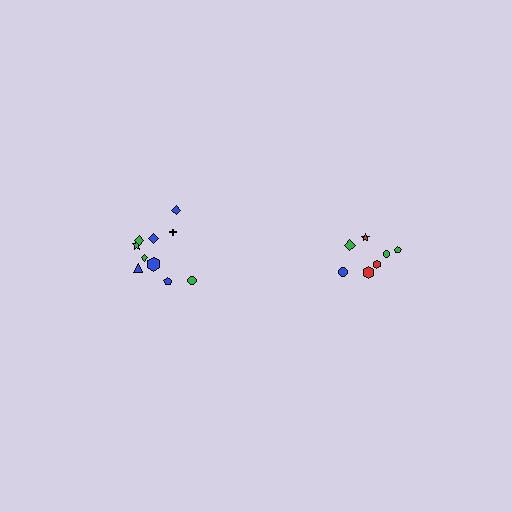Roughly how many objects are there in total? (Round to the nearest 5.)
Roughly 15 objects in total.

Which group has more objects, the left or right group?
The left group.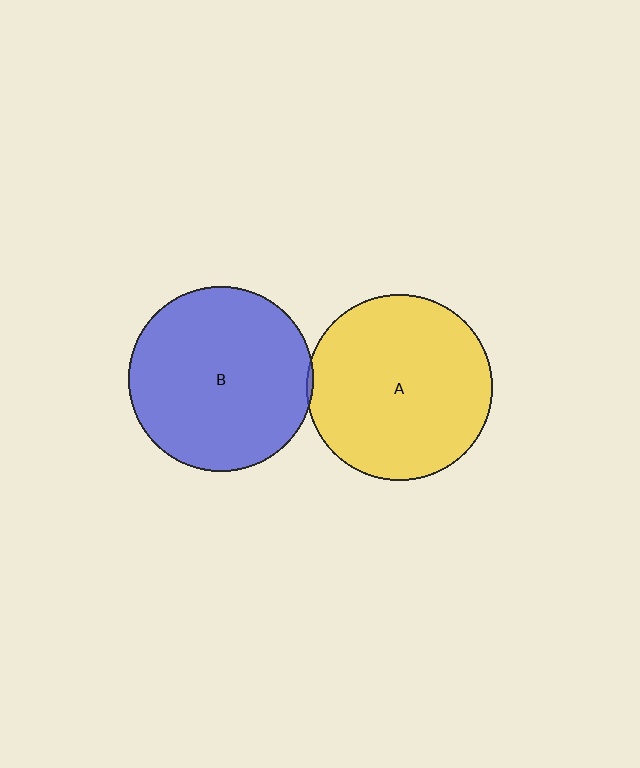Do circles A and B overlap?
Yes.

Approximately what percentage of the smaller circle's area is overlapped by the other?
Approximately 5%.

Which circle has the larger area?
Circle A (yellow).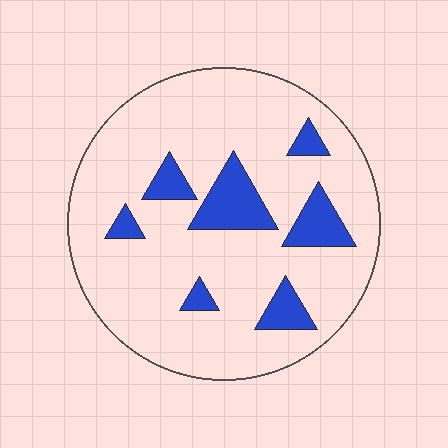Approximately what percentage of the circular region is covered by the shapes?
Approximately 15%.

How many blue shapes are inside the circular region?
7.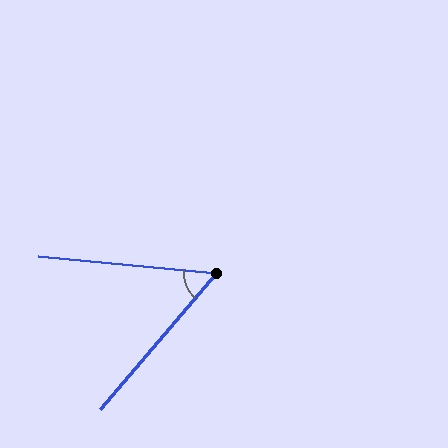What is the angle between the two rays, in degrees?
Approximately 55 degrees.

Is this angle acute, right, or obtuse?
It is acute.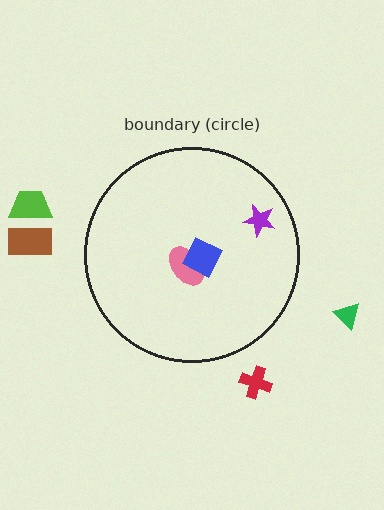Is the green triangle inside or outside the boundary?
Outside.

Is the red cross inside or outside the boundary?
Outside.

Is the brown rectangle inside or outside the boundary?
Outside.